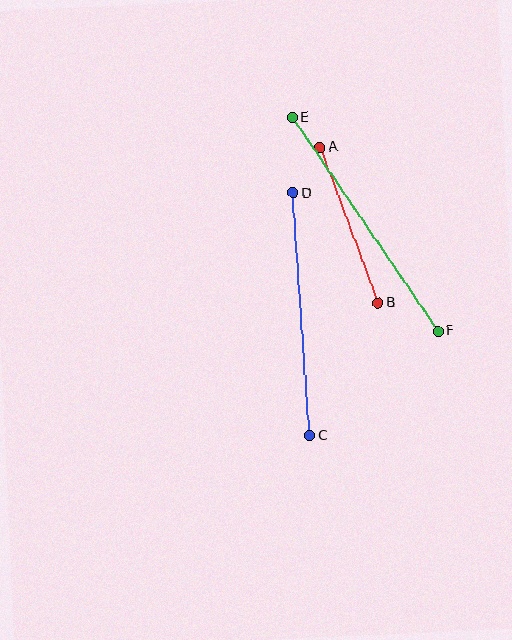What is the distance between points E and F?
The distance is approximately 259 pixels.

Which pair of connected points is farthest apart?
Points E and F are farthest apart.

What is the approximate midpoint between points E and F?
The midpoint is at approximately (365, 224) pixels.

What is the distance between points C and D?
The distance is approximately 243 pixels.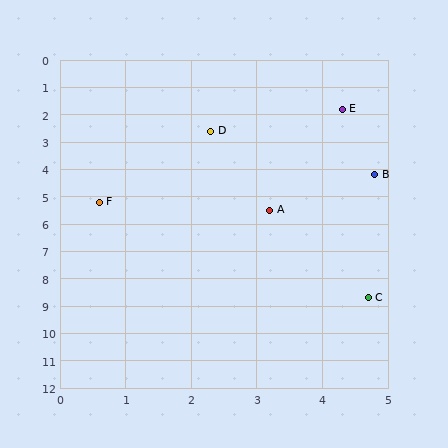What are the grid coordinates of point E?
Point E is at approximately (4.3, 1.8).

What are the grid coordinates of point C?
Point C is at approximately (4.7, 8.7).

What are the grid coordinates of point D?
Point D is at approximately (2.3, 2.6).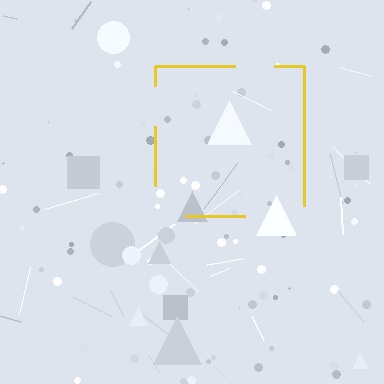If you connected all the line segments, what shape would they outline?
They would outline a square.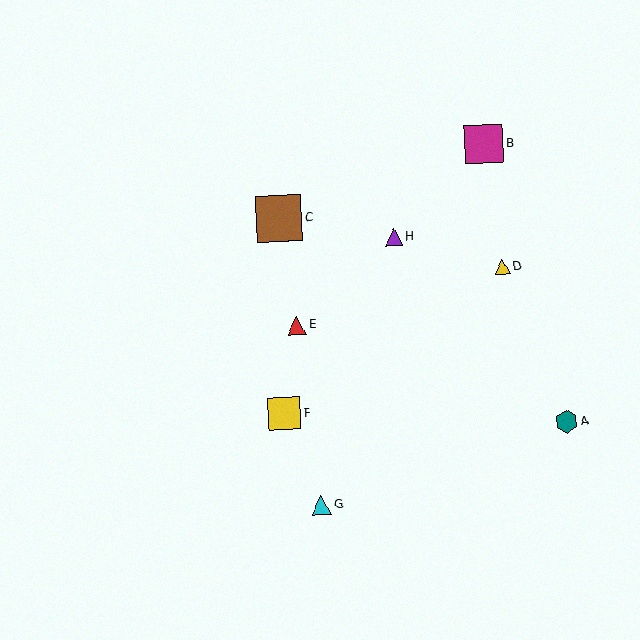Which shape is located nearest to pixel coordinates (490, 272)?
The yellow triangle (labeled D) at (502, 267) is nearest to that location.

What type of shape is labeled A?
Shape A is a teal hexagon.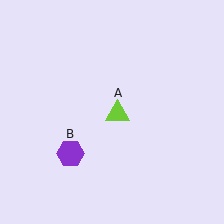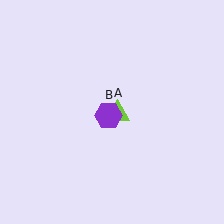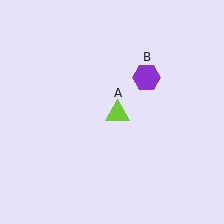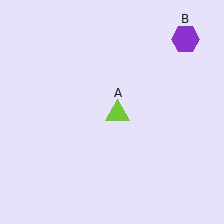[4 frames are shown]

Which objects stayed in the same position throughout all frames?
Lime triangle (object A) remained stationary.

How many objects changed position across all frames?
1 object changed position: purple hexagon (object B).